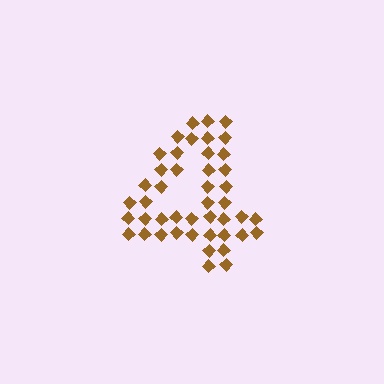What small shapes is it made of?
It is made of small diamonds.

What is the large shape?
The large shape is the digit 4.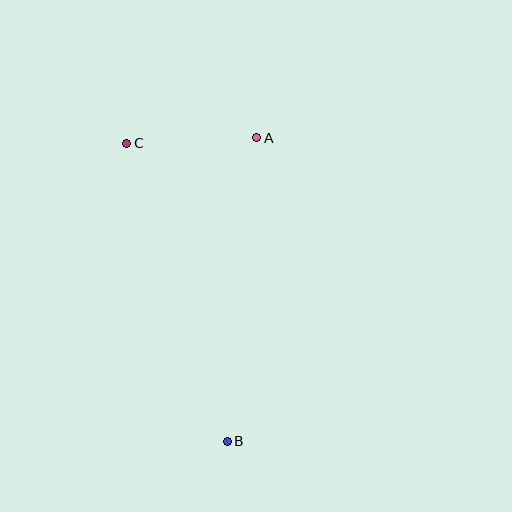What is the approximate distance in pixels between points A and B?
The distance between A and B is approximately 305 pixels.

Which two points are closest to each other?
Points A and C are closest to each other.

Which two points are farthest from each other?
Points B and C are farthest from each other.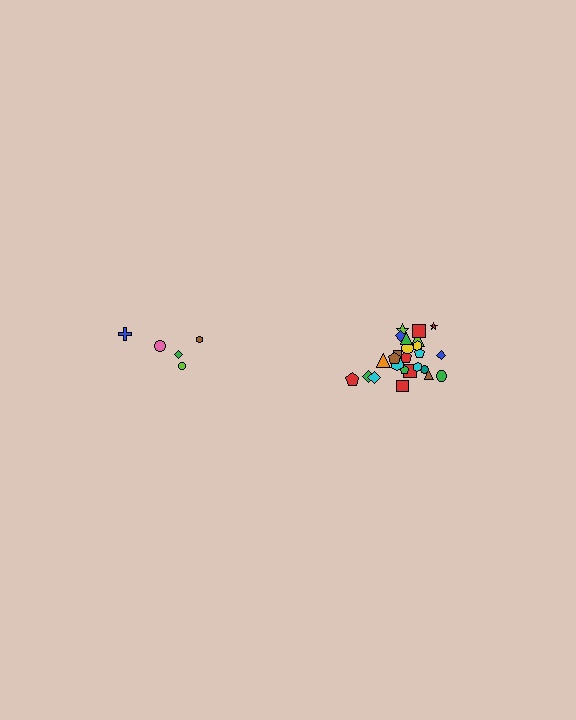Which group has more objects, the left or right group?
The right group.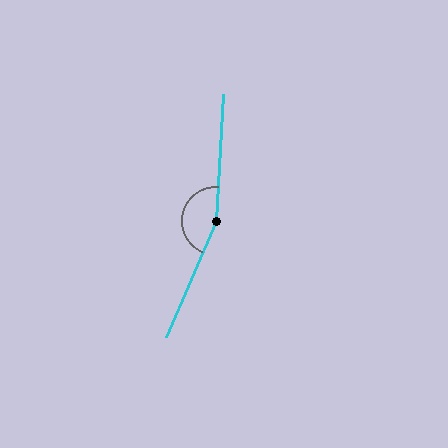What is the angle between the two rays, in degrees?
Approximately 160 degrees.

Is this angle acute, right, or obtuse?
It is obtuse.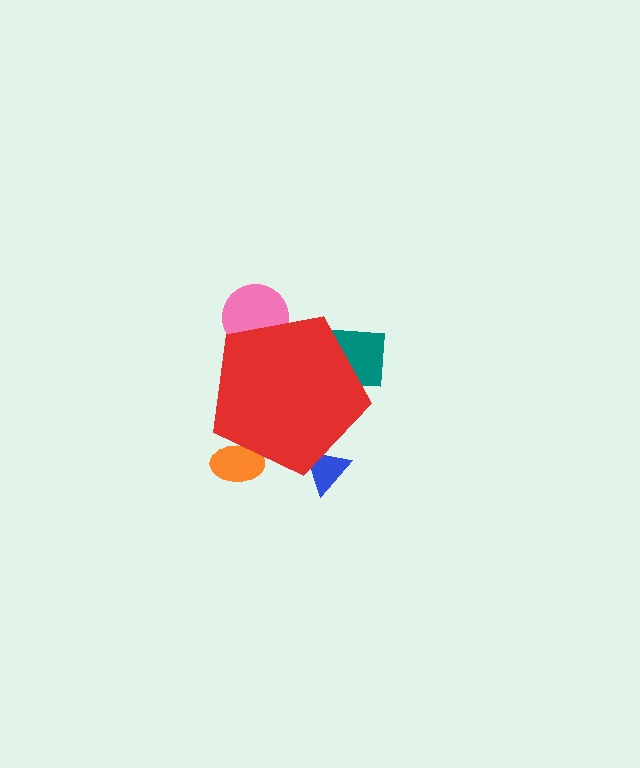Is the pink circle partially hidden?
Yes, the pink circle is partially hidden behind the red pentagon.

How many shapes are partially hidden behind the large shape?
4 shapes are partially hidden.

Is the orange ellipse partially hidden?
Yes, the orange ellipse is partially hidden behind the red pentagon.